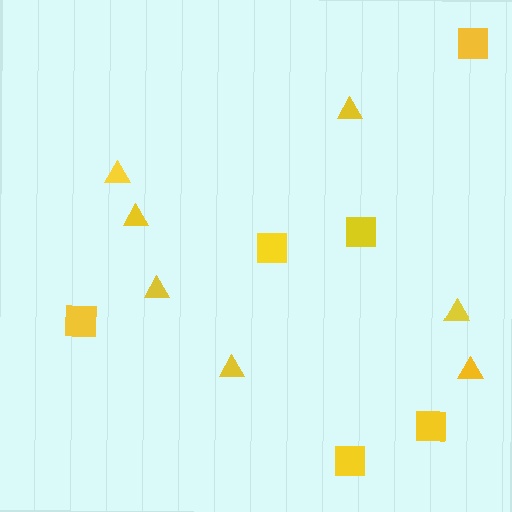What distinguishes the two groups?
There are 2 groups: one group of triangles (7) and one group of squares (6).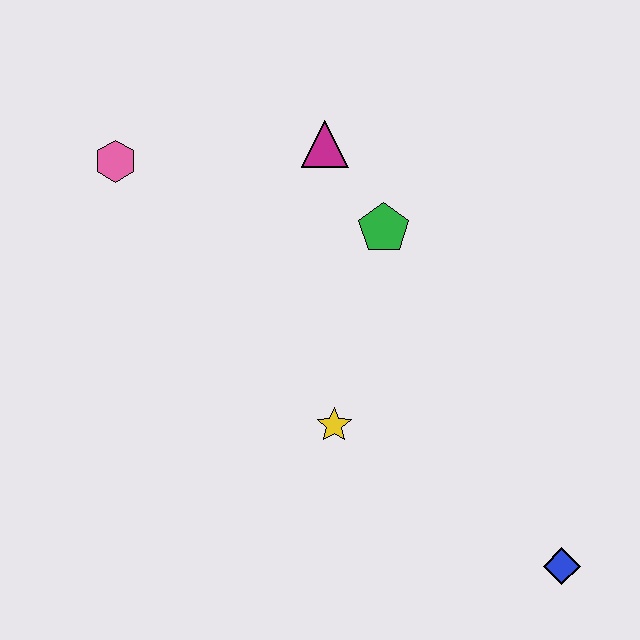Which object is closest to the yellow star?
The green pentagon is closest to the yellow star.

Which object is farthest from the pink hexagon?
The blue diamond is farthest from the pink hexagon.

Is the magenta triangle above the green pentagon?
Yes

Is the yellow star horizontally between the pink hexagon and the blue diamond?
Yes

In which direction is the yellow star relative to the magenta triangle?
The yellow star is below the magenta triangle.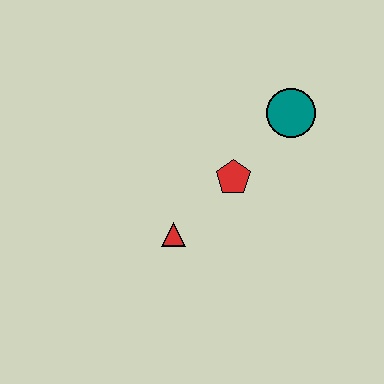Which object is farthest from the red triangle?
The teal circle is farthest from the red triangle.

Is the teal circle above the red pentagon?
Yes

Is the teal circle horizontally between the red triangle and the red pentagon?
No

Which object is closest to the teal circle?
The red pentagon is closest to the teal circle.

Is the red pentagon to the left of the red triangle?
No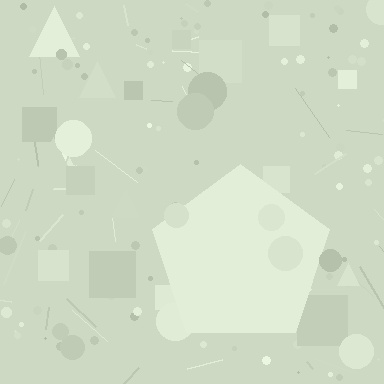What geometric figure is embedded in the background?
A pentagon is embedded in the background.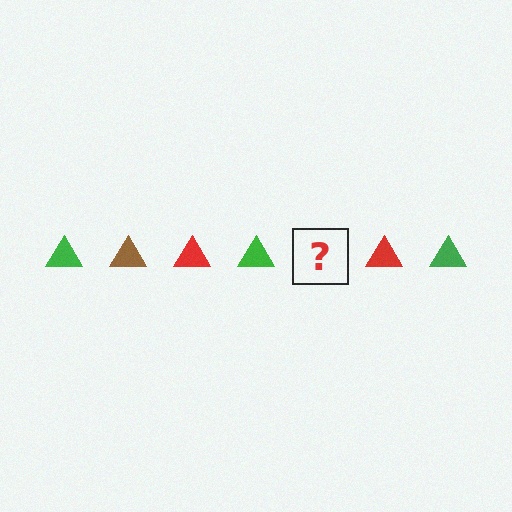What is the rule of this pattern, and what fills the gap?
The rule is that the pattern cycles through green, brown, red triangles. The gap should be filled with a brown triangle.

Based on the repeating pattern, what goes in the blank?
The blank should be a brown triangle.